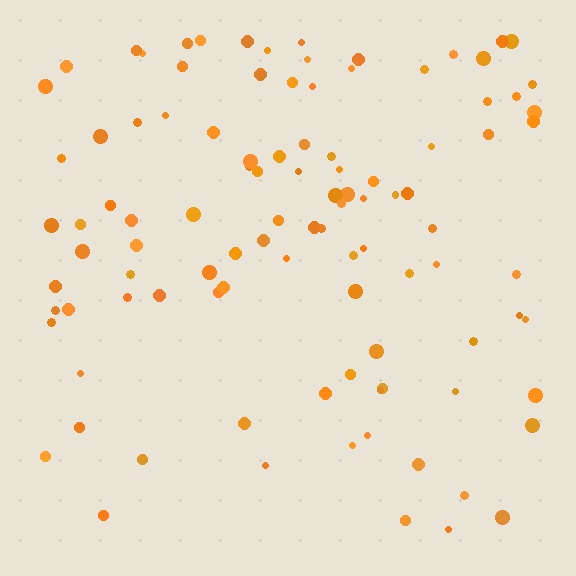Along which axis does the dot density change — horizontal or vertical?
Vertical.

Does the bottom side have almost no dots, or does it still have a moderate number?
Still a moderate number, just noticeably fewer than the top.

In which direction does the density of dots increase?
From bottom to top, with the top side densest.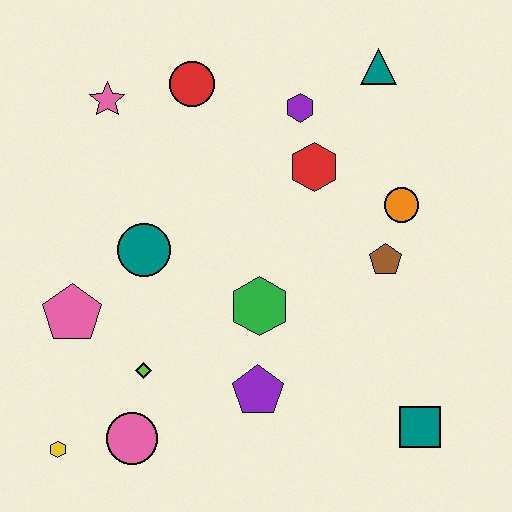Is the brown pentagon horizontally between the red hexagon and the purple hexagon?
No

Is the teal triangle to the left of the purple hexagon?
No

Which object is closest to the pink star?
The red circle is closest to the pink star.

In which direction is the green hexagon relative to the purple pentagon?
The green hexagon is above the purple pentagon.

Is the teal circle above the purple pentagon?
Yes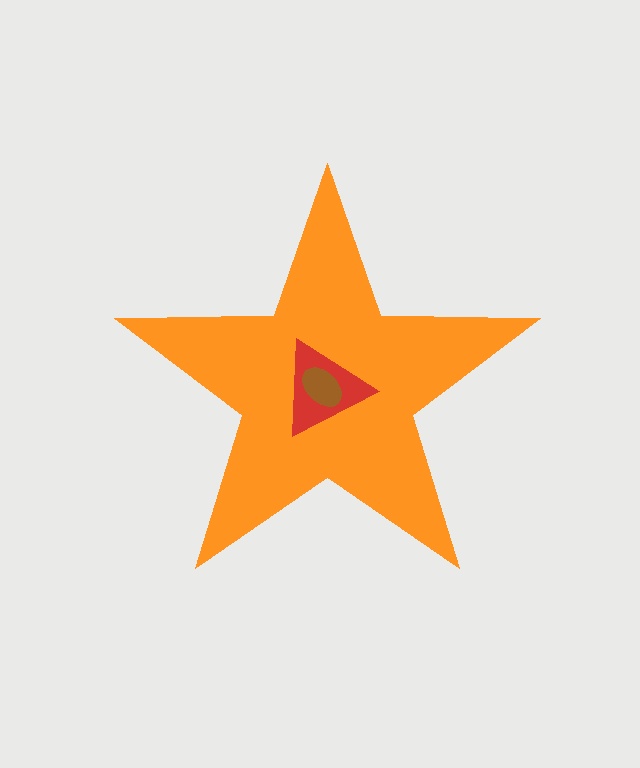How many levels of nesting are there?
3.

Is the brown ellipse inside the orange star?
Yes.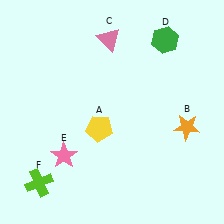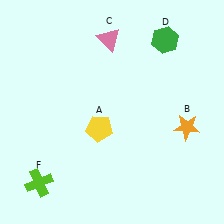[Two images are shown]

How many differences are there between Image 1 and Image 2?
There is 1 difference between the two images.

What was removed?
The pink star (E) was removed in Image 2.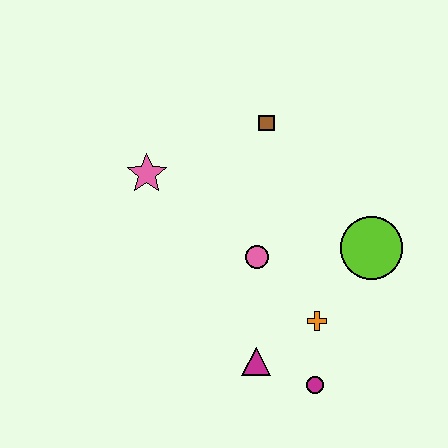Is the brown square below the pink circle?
No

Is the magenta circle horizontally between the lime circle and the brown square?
Yes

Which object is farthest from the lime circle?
The pink star is farthest from the lime circle.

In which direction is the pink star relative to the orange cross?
The pink star is to the left of the orange cross.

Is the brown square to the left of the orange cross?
Yes